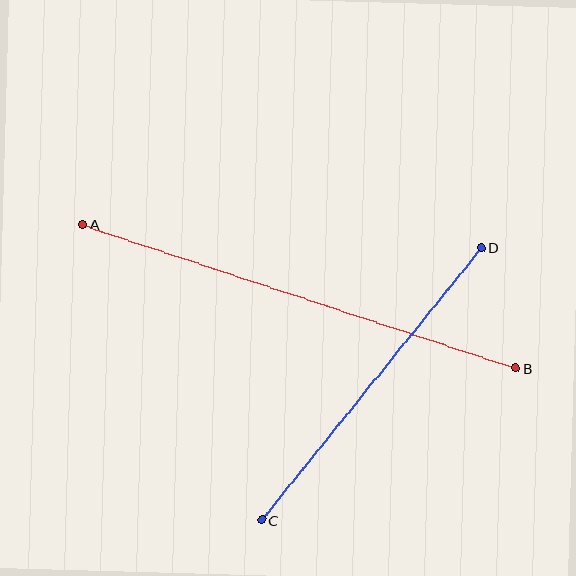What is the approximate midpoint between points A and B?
The midpoint is at approximately (299, 296) pixels.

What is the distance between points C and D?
The distance is approximately 350 pixels.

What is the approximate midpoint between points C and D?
The midpoint is at approximately (372, 384) pixels.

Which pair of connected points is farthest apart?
Points A and B are farthest apart.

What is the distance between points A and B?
The distance is approximately 456 pixels.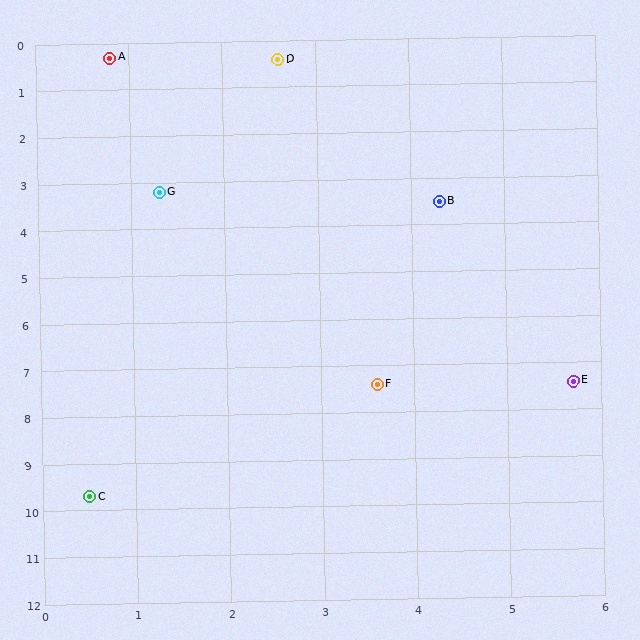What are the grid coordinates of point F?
Point F is at approximately (3.6, 7.4).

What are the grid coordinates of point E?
Point E is at approximately (5.7, 7.4).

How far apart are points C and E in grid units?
Points C and E are about 5.7 grid units apart.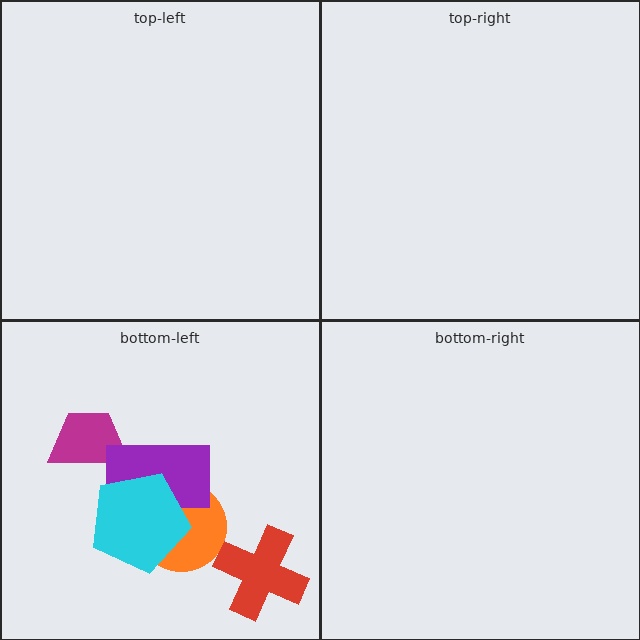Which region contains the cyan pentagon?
The bottom-left region.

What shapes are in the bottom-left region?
The magenta trapezoid, the orange circle, the purple rectangle, the red cross, the cyan pentagon.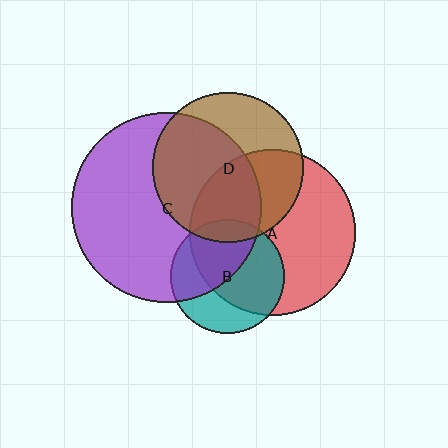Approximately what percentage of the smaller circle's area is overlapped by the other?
Approximately 50%.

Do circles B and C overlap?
Yes.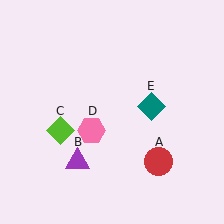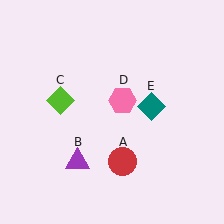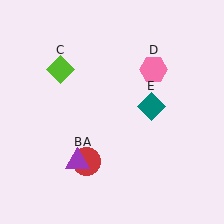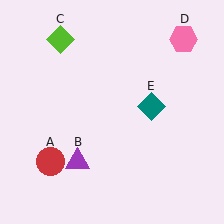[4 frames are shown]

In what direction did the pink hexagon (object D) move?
The pink hexagon (object D) moved up and to the right.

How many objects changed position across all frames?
3 objects changed position: red circle (object A), lime diamond (object C), pink hexagon (object D).